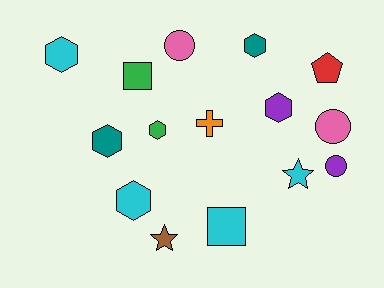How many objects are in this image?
There are 15 objects.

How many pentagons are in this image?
There is 1 pentagon.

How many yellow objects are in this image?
There are no yellow objects.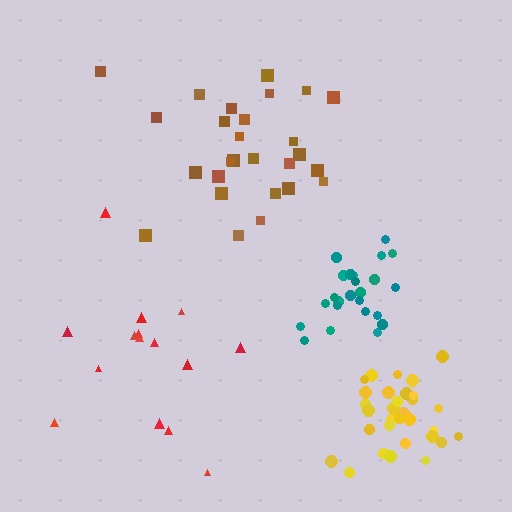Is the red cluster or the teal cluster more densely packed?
Teal.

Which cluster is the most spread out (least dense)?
Red.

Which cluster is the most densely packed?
Teal.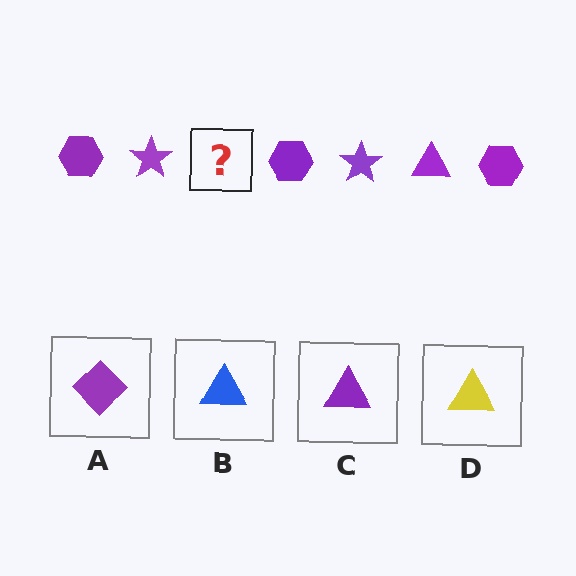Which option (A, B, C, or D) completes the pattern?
C.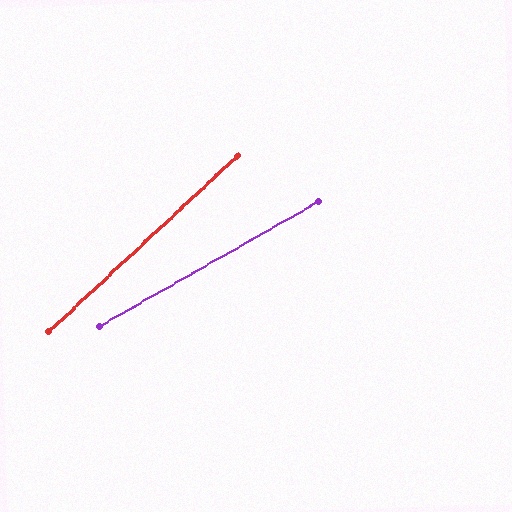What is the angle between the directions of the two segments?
Approximately 13 degrees.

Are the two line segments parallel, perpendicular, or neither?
Neither parallel nor perpendicular — they differ by about 13°.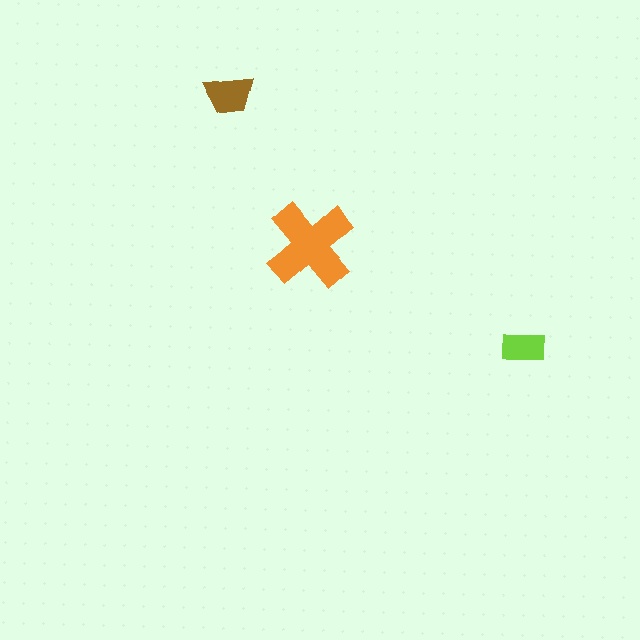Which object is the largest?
The orange cross.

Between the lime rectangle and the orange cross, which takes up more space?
The orange cross.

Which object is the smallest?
The lime rectangle.